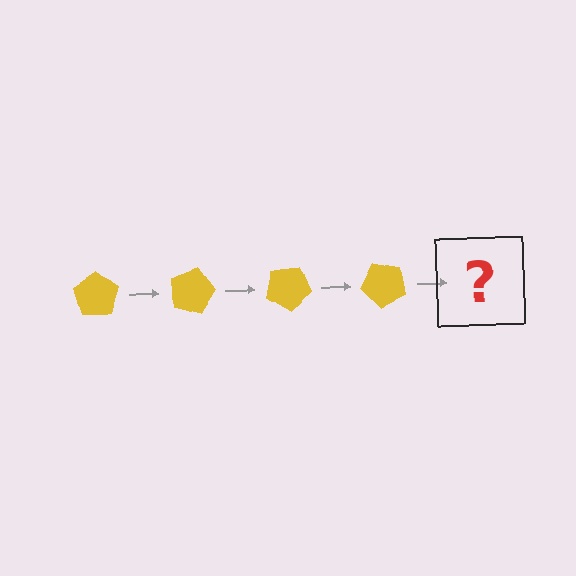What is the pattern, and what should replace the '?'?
The pattern is that the pentagon rotates 15 degrees each step. The '?' should be a yellow pentagon rotated 60 degrees.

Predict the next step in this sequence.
The next step is a yellow pentagon rotated 60 degrees.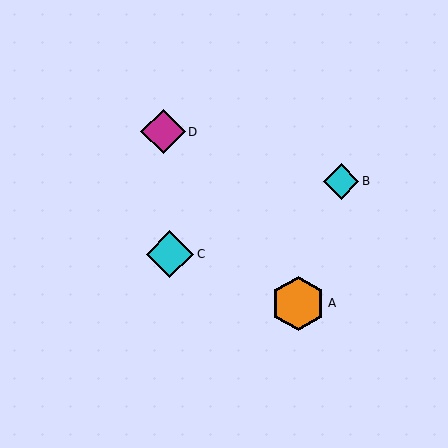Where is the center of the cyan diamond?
The center of the cyan diamond is at (341, 181).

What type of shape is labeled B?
Shape B is a cyan diamond.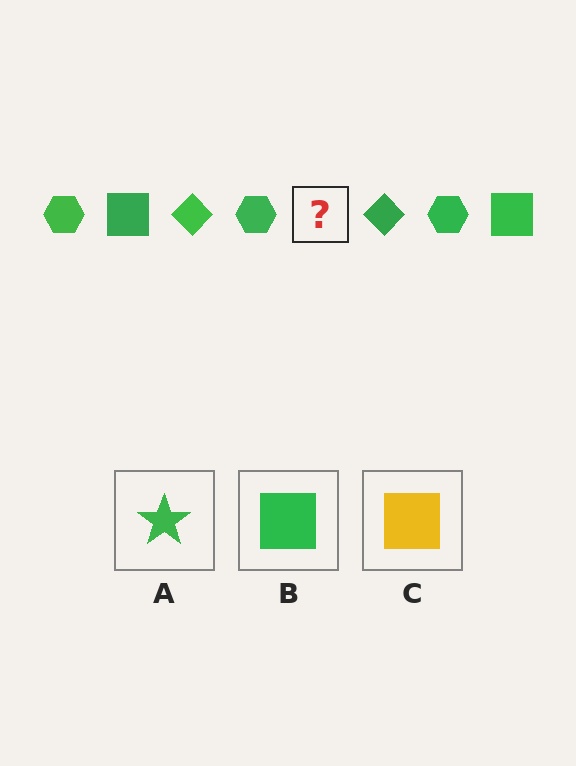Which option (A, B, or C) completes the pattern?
B.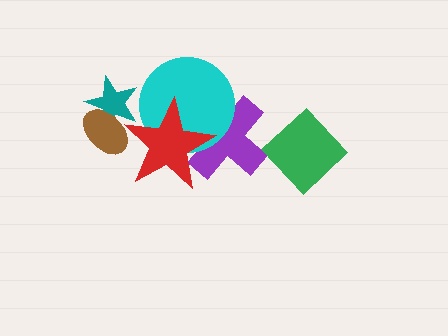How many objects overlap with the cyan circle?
2 objects overlap with the cyan circle.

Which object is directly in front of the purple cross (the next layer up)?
The cyan circle is directly in front of the purple cross.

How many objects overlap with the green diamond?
0 objects overlap with the green diamond.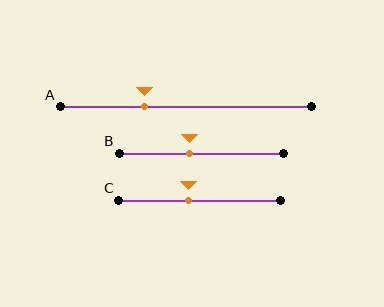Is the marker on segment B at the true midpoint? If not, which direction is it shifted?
No, the marker on segment B is shifted to the left by about 7% of the segment length.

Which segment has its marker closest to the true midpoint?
Segment C has its marker closest to the true midpoint.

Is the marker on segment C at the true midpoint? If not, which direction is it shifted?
No, the marker on segment C is shifted to the left by about 7% of the segment length.